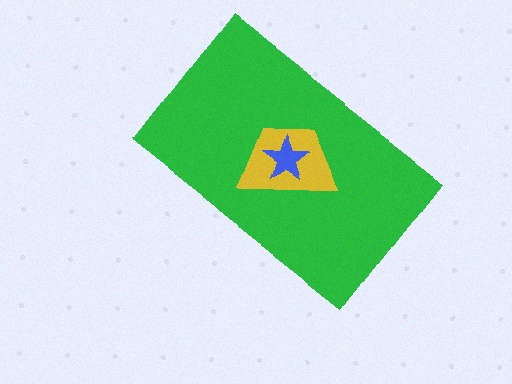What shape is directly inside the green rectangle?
The yellow trapezoid.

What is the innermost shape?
The blue star.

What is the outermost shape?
The green rectangle.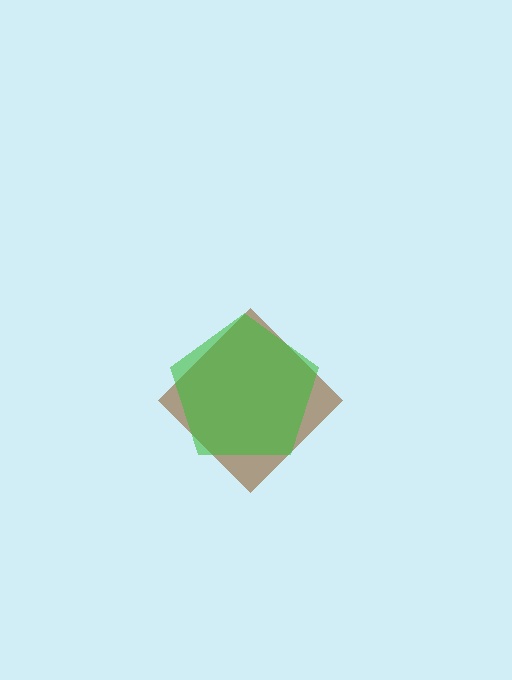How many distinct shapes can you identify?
There are 2 distinct shapes: a brown diamond, a green pentagon.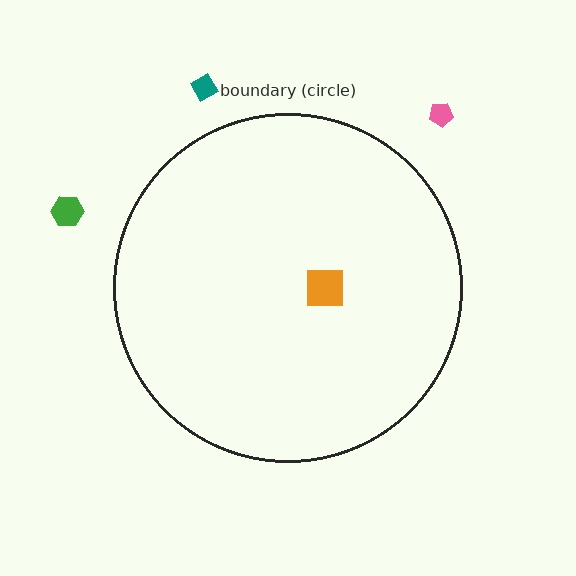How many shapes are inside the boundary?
1 inside, 3 outside.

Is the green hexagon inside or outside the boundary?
Outside.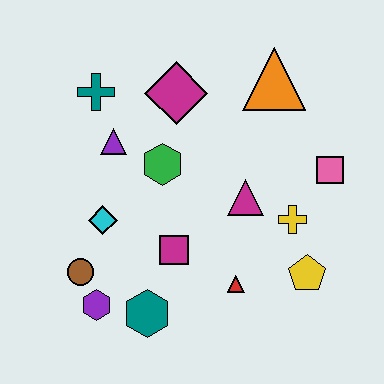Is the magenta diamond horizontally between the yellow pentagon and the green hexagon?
Yes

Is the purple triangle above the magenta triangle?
Yes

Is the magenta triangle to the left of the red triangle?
No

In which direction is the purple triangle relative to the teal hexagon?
The purple triangle is above the teal hexagon.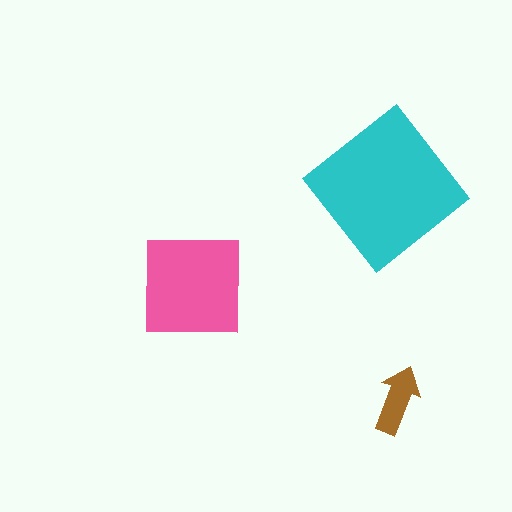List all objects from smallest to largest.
The brown arrow, the pink square, the cyan diamond.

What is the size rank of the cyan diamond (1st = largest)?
1st.